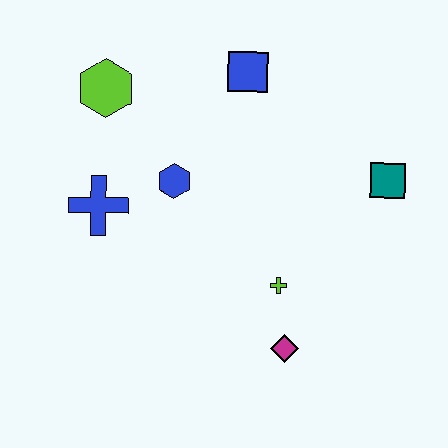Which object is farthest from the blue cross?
The teal square is farthest from the blue cross.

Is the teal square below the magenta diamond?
No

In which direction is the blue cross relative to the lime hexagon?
The blue cross is below the lime hexagon.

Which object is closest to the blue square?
The blue hexagon is closest to the blue square.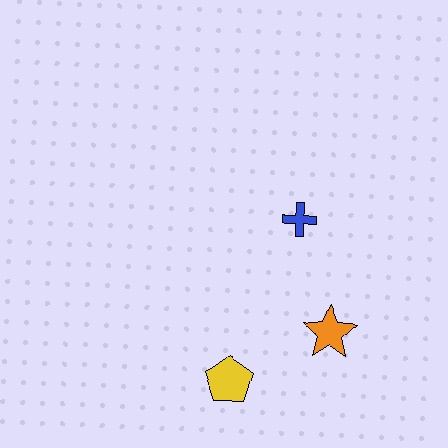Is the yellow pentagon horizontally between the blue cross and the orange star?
No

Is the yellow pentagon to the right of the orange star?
No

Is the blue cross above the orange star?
Yes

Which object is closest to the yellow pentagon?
The orange star is closest to the yellow pentagon.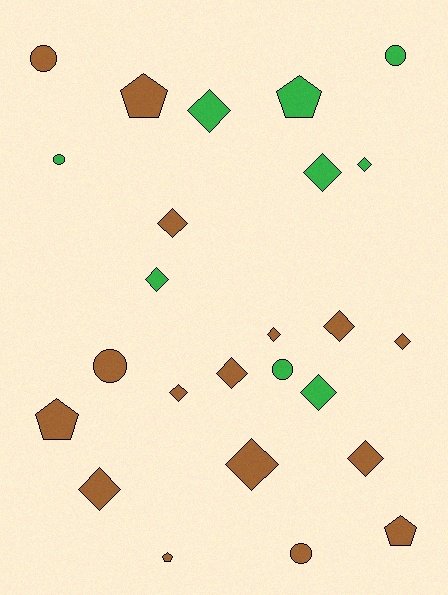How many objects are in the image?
There are 25 objects.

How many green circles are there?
There are 3 green circles.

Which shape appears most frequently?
Diamond, with 14 objects.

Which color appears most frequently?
Brown, with 16 objects.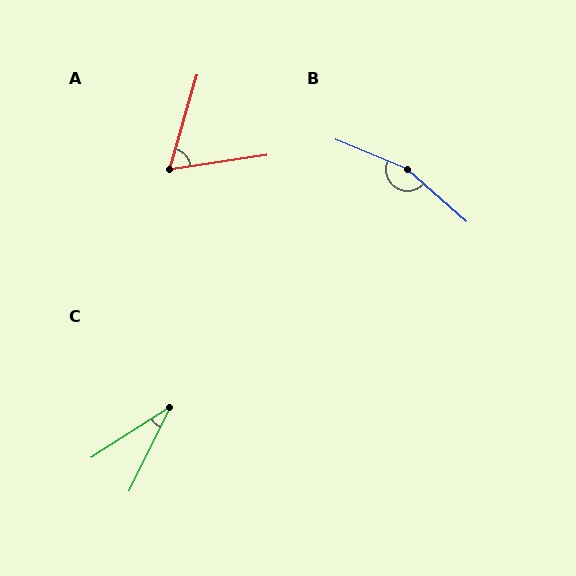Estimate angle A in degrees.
Approximately 65 degrees.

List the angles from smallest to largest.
C (32°), A (65°), B (161°).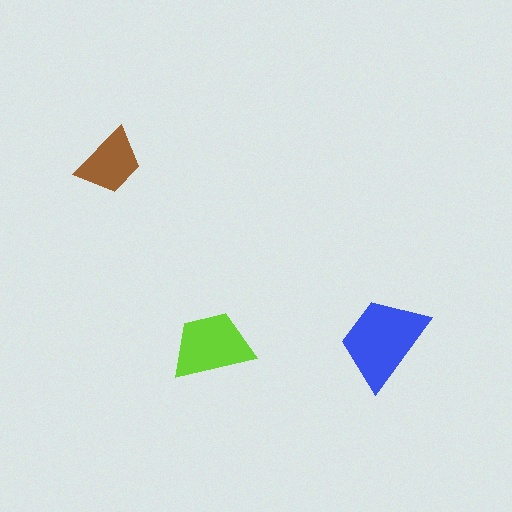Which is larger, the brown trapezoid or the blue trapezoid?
The blue one.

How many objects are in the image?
There are 3 objects in the image.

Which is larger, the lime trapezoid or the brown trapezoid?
The lime one.